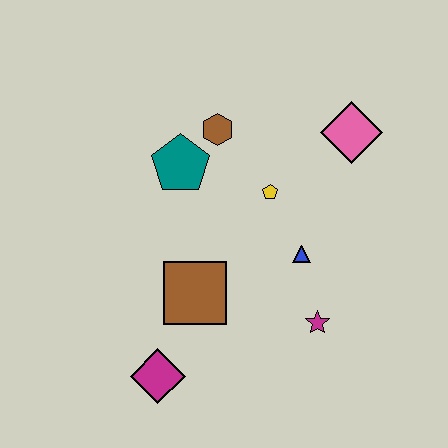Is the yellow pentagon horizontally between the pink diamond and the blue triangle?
No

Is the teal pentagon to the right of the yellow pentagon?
No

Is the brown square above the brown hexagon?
No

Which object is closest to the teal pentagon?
The brown hexagon is closest to the teal pentagon.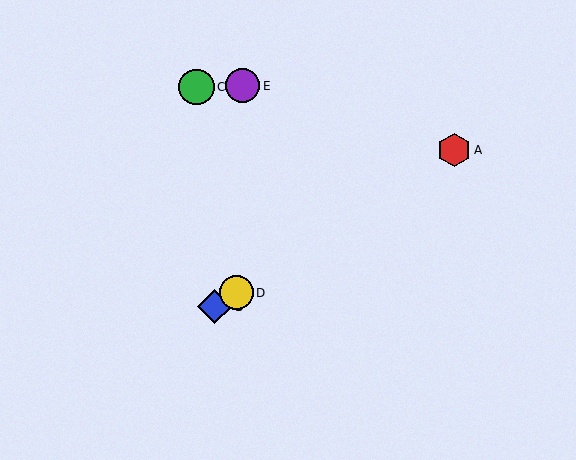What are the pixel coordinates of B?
Object B is at (215, 307).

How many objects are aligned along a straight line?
3 objects (A, B, D) are aligned along a straight line.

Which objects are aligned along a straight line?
Objects A, B, D are aligned along a straight line.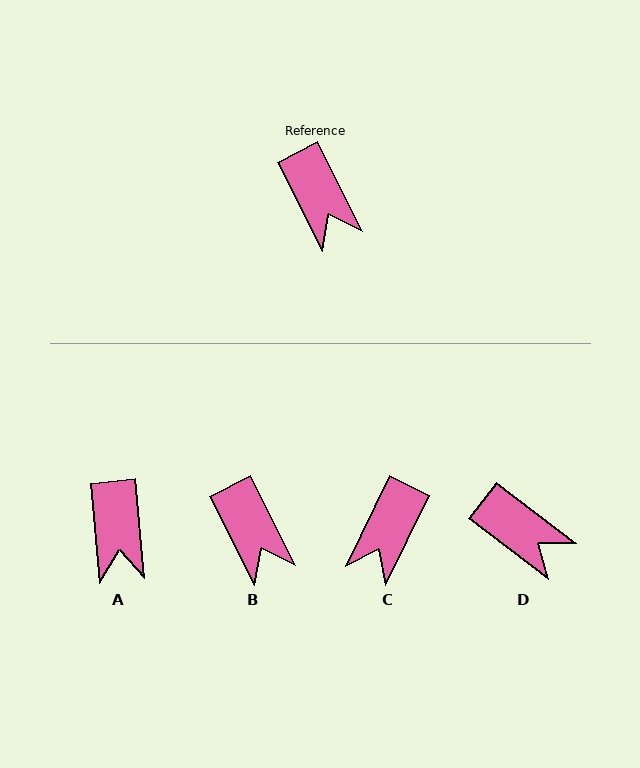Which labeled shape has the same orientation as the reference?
B.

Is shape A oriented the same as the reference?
No, it is off by about 21 degrees.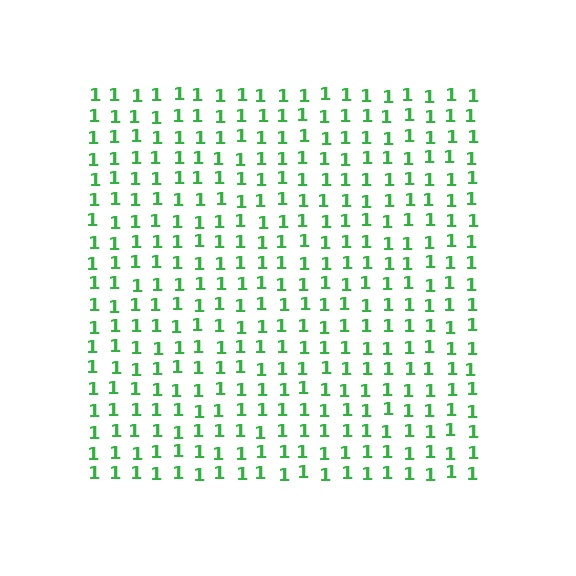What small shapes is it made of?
It is made of small digit 1's.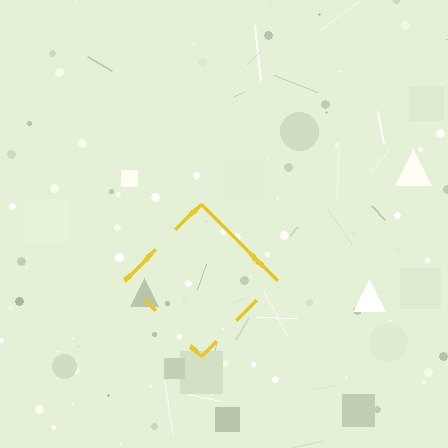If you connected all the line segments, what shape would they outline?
They would outline a diamond.